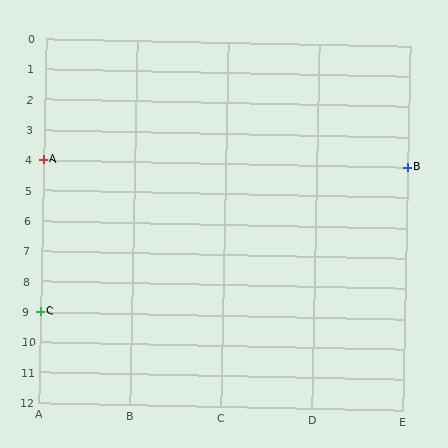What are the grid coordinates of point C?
Point C is at grid coordinates (A, 9).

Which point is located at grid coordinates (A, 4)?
Point A is at (A, 4).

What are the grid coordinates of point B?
Point B is at grid coordinates (E, 4).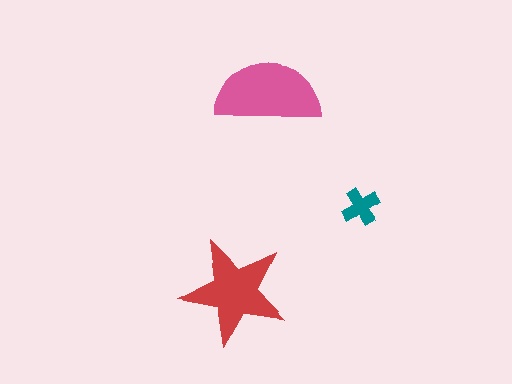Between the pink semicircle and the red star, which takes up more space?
The pink semicircle.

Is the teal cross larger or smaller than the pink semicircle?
Smaller.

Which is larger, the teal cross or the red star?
The red star.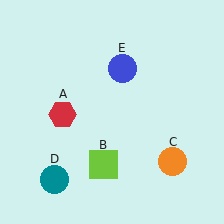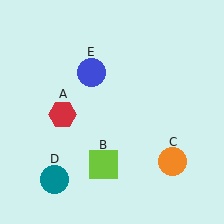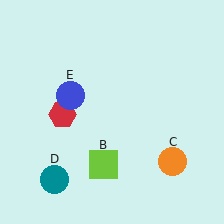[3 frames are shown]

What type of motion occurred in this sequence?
The blue circle (object E) rotated counterclockwise around the center of the scene.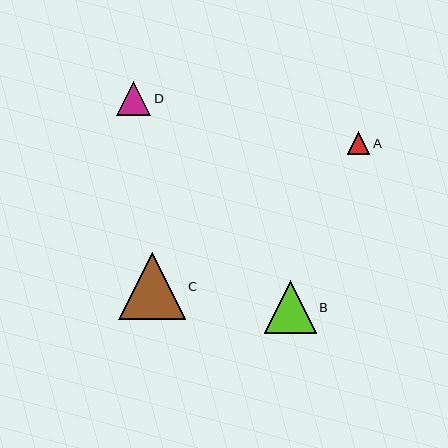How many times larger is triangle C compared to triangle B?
Triangle C is approximately 1.3 times the size of triangle B.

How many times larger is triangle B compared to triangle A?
Triangle B is approximately 2.4 times the size of triangle A.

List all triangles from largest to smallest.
From largest to smallest: C, B, D, A.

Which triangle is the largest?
Triangle C is the largest with a size of approximately 66 pixels.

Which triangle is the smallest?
Triangle A is the smallest with a size of approximately 22 pixels.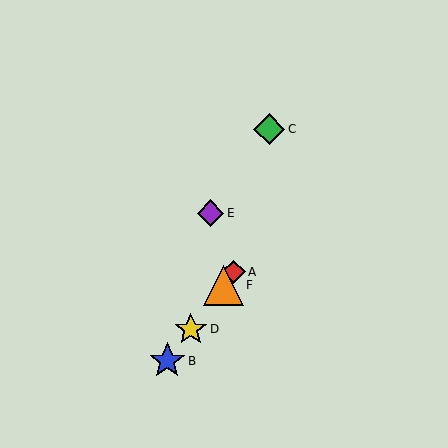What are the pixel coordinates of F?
Object F is at (223, 285).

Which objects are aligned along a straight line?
Objects A, B, D, F are aligned along a straight line.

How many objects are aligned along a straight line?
4 objects (A, B, D, F) are aligned along a straight line.